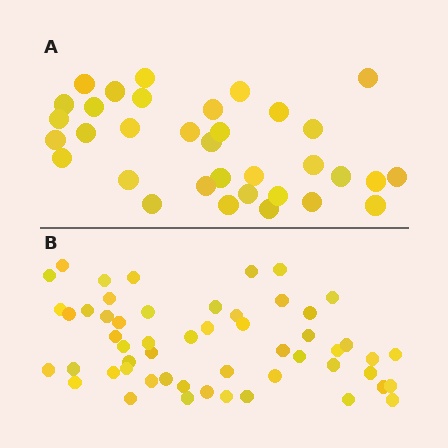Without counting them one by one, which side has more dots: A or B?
Region B (the bottom region) has more dots.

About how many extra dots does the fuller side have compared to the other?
Region B has approximately 20 more dots than region A.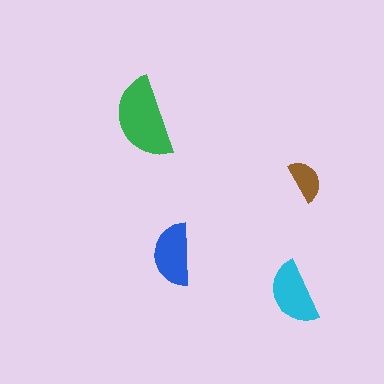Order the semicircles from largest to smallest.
the green one, the cyan one, the blue one, the brown one.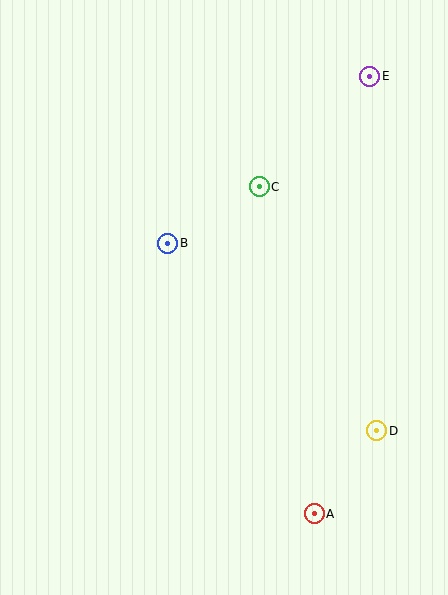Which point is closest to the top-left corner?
Point B is closest to the top-left corner.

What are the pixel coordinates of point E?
Point E is at (370, 76).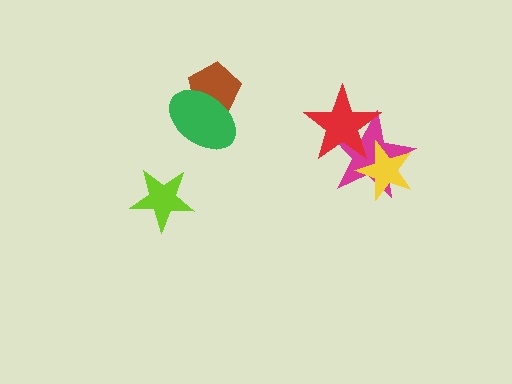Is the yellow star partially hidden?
No, no other shape covers it.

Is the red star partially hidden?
Yes, it is partially covered by another shape.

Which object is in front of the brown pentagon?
The green ellipse is in front of the brown pentagon.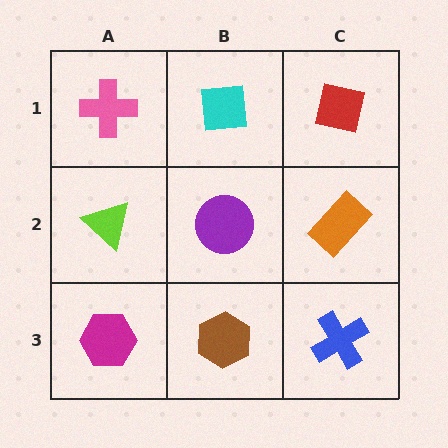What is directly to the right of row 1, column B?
A red square.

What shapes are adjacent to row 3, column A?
A lime triangle (row 2, column A), a brown hexagon (row 3, column B).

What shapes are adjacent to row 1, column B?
A purple circle (row 2, column B), a pink cross (row 1, column A), a red square (row 1, column C).